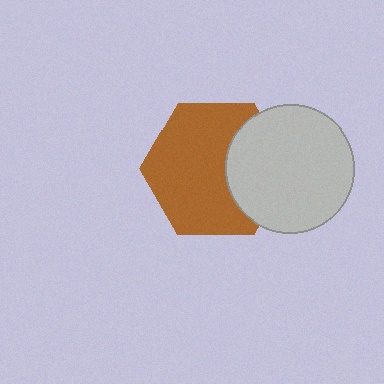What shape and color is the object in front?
The object in front is a light gray circle.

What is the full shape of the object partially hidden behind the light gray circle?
The partially hidden object is a brown hexagon.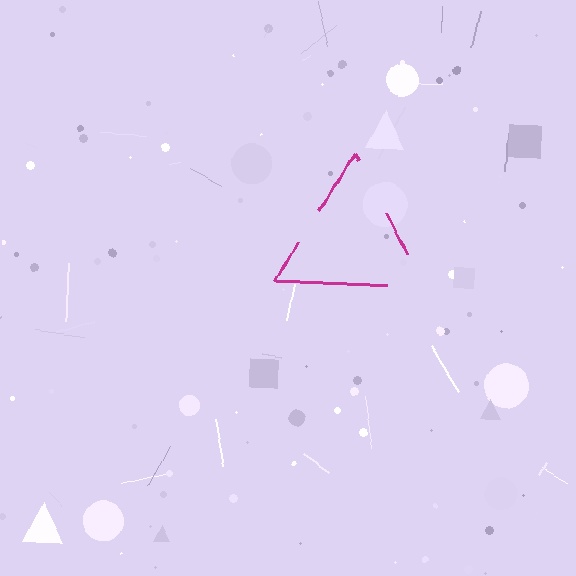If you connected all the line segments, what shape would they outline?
They would outline a triangle.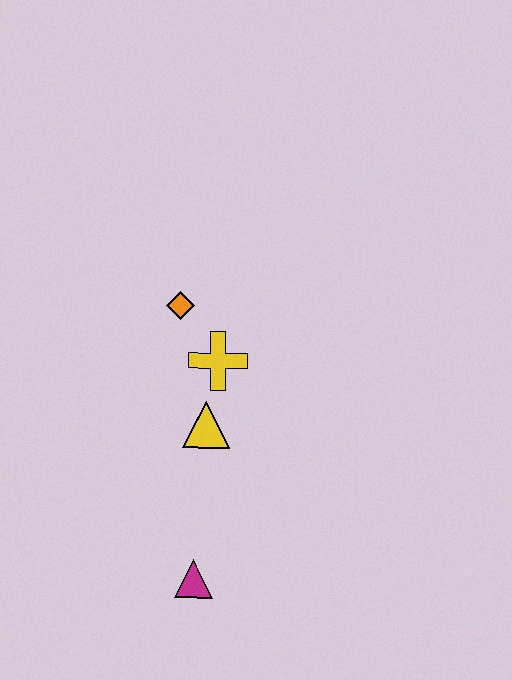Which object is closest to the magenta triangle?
The yellow triangle is closest to the magenta triangle.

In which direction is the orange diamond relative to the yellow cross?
The orange diamond is above the yellow cross.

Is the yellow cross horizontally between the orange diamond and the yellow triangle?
No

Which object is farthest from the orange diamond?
The magenta triangle is farthest from the orange diamond.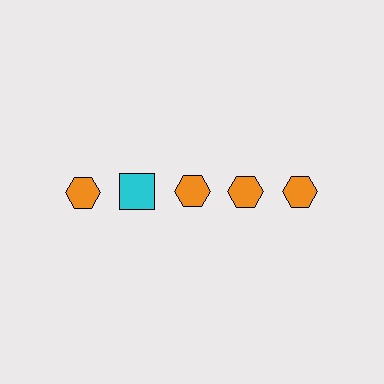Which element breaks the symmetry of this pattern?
The cyan square in the top row, second from left column breaks the symmetry. All other shapes are orange hexagons.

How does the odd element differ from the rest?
It differs in both color (cyan instead of orange) and shape (square instead of hexagon).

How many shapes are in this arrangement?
There are 5 shapes arranged in a grid pattern.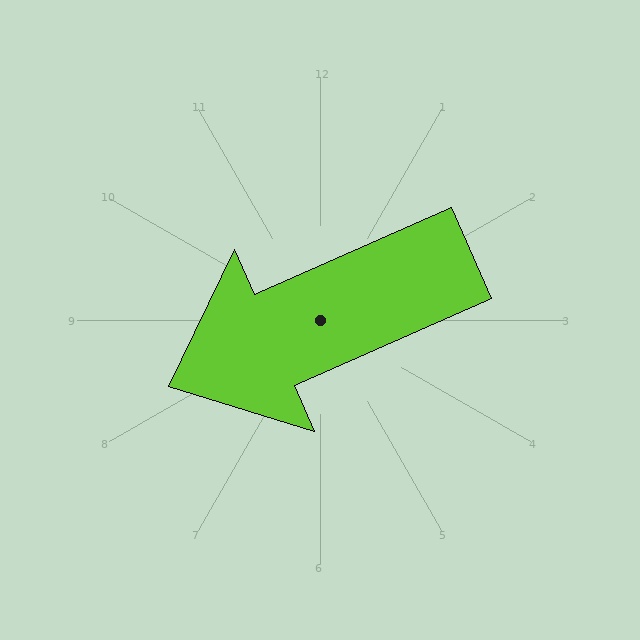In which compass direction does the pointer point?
Southwest.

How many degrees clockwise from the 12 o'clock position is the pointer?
Approximately 246 degrees.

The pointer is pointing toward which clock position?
Roughly 8 o'clock.